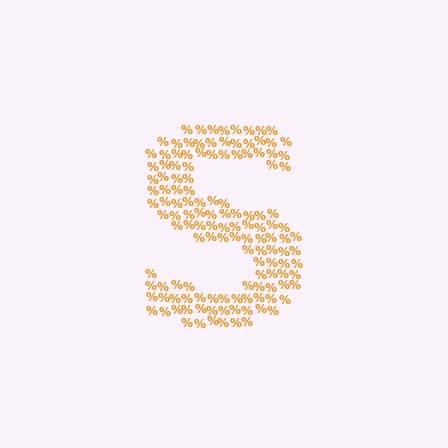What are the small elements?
The small elements are percent signs.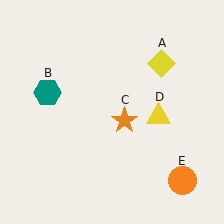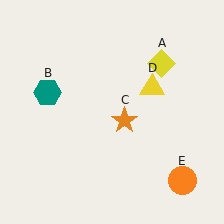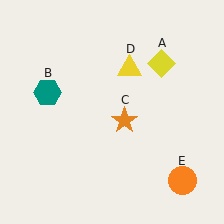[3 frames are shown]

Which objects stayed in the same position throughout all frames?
Yellow diamond (object A) and teal hexagon (object B) and orange star (object C) and orange circle (object E) remained stationary.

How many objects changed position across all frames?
1 object changed position: yellow triangle (object D).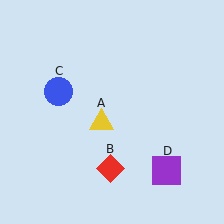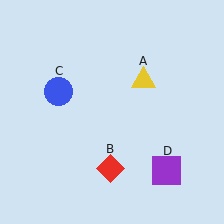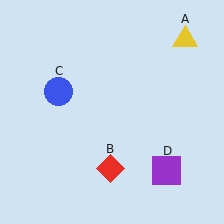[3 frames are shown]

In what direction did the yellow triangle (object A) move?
The yellow triangle (object A) moved up and to the right.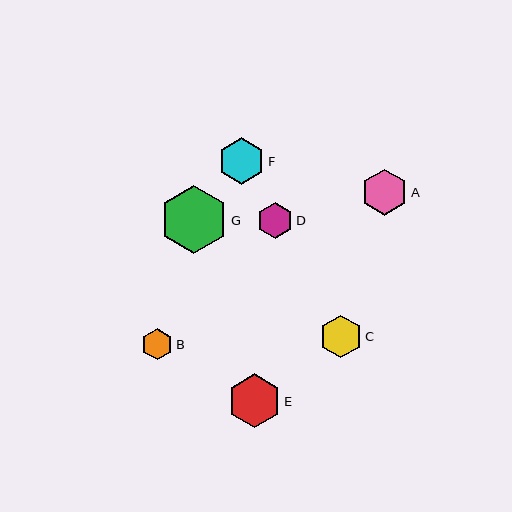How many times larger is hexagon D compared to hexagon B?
Hexagon D is approximately 1.1 times the size of hexagon B.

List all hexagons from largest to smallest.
From largest to smallest: G, E, F, A, C, D, B.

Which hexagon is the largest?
Hexagon G is the largest with a size of approximately 68 pixels.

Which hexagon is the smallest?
Hexagon B is the smallest with a size of approximately 31 pixels.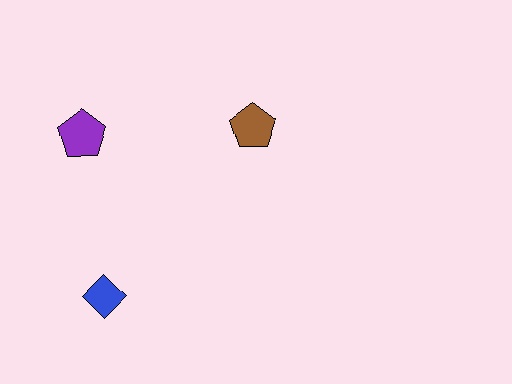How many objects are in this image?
There are 3 objects.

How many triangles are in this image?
There are no triangles.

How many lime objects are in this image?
There are no lime objects.